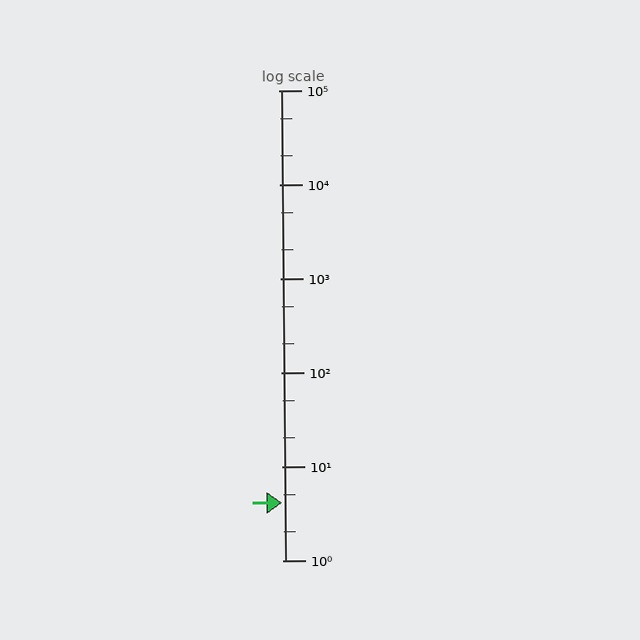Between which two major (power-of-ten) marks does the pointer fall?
The pointer is between 1 and 10.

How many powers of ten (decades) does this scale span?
The scale spans 5 decades, from 1 to 100000.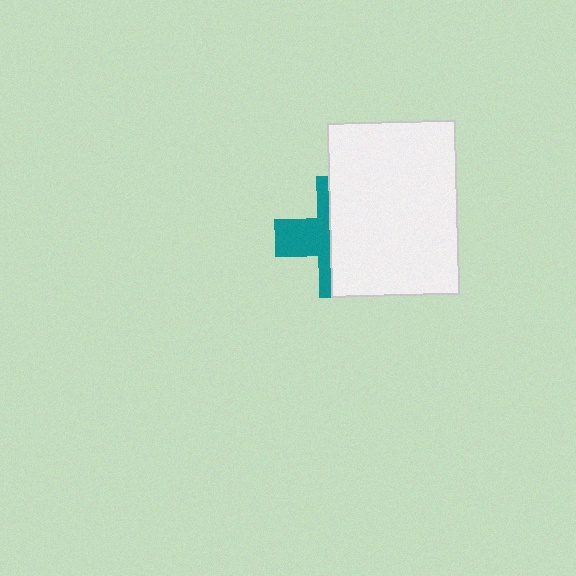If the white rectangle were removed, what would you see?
You would see the complete teal cross.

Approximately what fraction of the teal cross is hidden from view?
Roughly 59% of the teal cross is hidden behind the white rectangle.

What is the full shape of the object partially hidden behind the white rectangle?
The partially hidden object is a teal cross.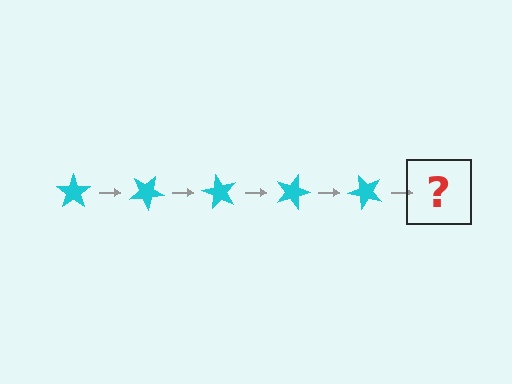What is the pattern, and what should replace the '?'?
The pattern is that the star rotates 30 degrees each step. The '?' should be a cyan star rotated 150 degrees.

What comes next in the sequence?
The next element should be a cyan star rotated 150 degrees.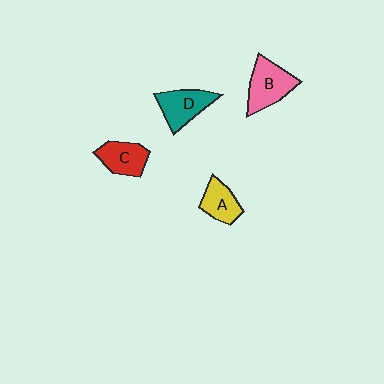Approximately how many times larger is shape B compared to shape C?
Approximately 1.3 times.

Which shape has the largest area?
Shape B (pink).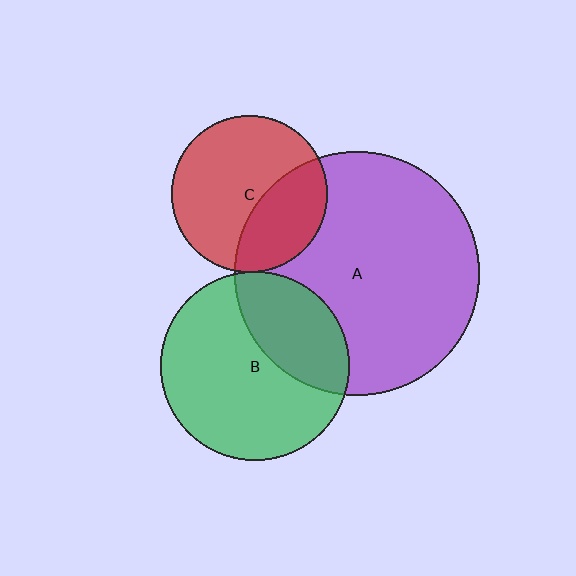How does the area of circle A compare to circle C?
Approximately 2.4 times.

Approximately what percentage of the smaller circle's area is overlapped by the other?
Approximately 5%.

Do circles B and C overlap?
Yes.